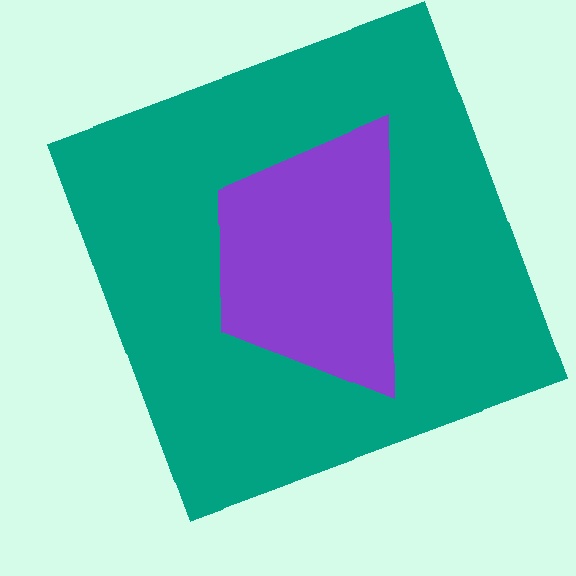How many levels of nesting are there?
2.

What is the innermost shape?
The purple trapezoid.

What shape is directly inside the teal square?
The purple trapezoid.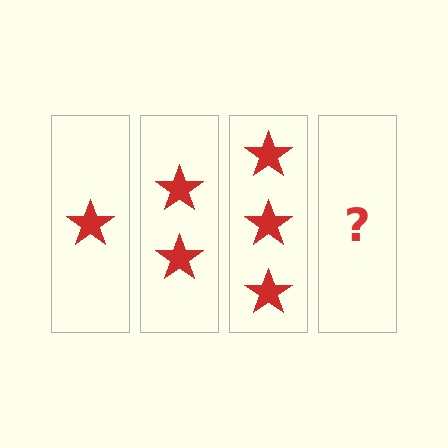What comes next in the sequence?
The next element should be 4 stars.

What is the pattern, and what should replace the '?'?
The pattern is that each step adds one more star. The '?' should be 4 stars.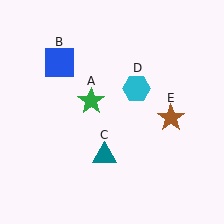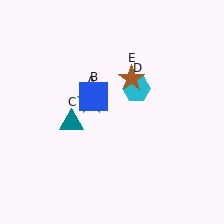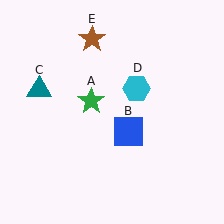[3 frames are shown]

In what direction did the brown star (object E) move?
The brown star (object E) moved up and to the left.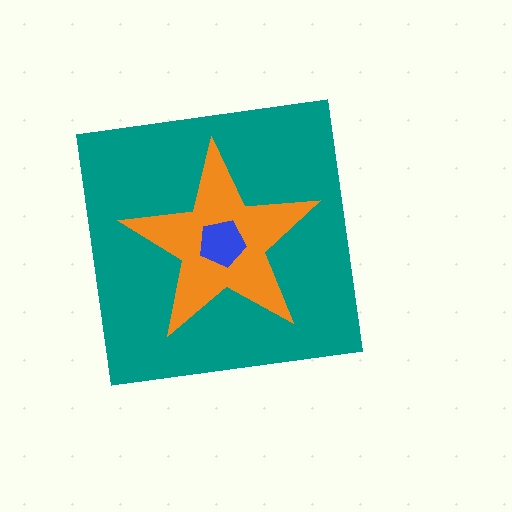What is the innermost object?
The blue pentagon.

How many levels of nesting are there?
3.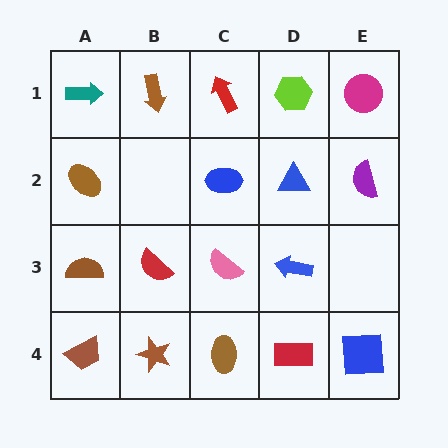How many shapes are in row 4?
5 shapes.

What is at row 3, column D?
A blue arrow.